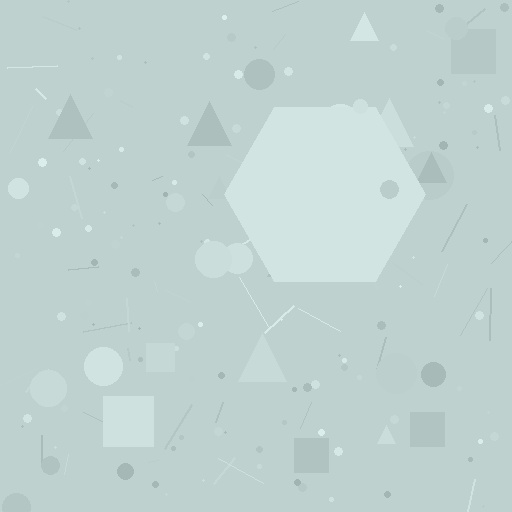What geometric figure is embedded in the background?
A hexagon is embedded in the background.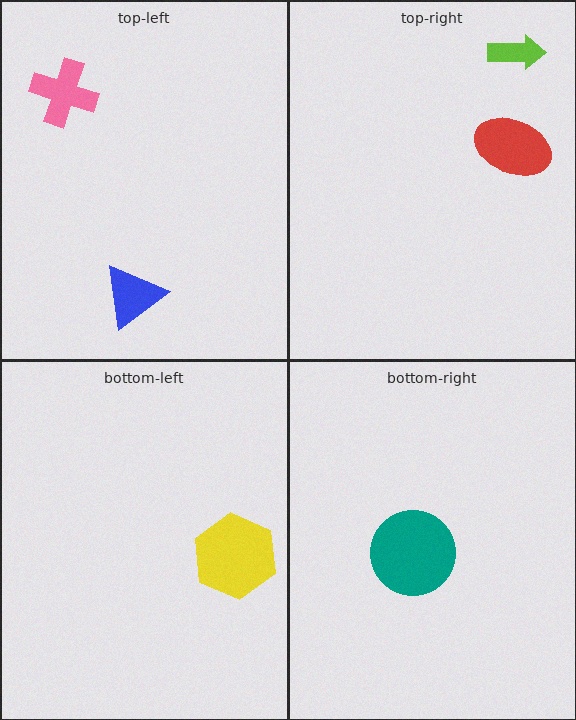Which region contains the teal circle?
The bottom-right region.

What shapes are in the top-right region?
The red ellipse, the lime arrow.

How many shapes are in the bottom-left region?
1.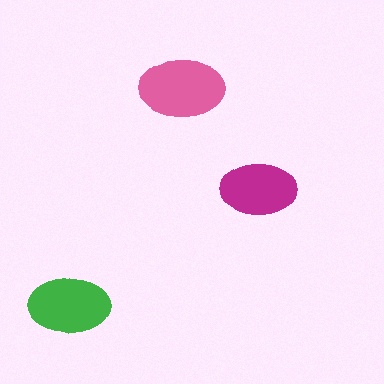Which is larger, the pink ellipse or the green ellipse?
The pink one.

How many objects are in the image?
There are 3 objects in the image.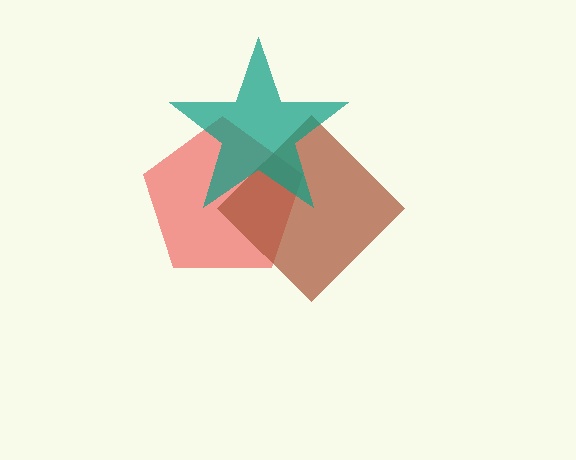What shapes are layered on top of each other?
The layered shapes are: a red pentagon, a brown diamond, a teal star.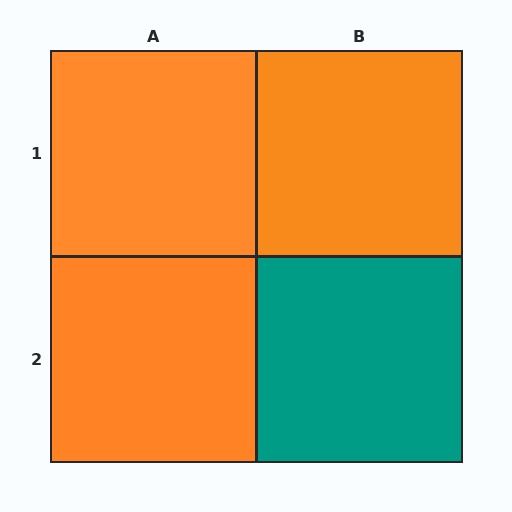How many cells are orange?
3 cells are orange.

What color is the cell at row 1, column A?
Orange.